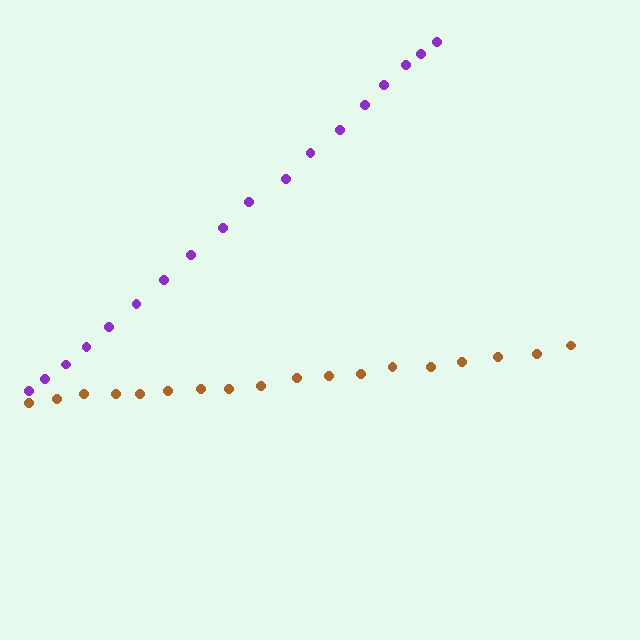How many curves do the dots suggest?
There are 2 distinct paths.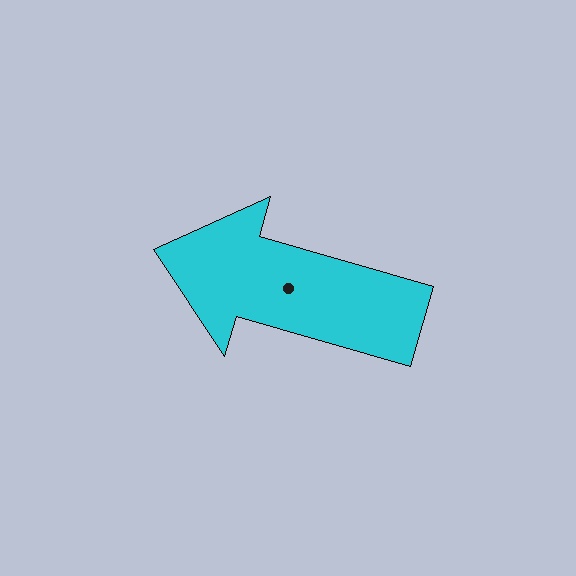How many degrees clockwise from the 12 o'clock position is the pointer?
Approximately 286 degrees.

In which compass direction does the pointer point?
West.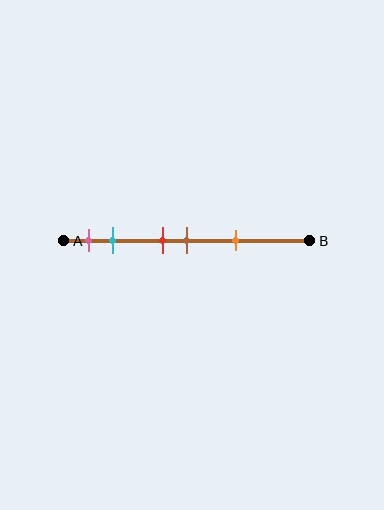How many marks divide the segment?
There are 5 marks dividing the segment.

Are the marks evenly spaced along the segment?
No, the marks are not evenly spaced.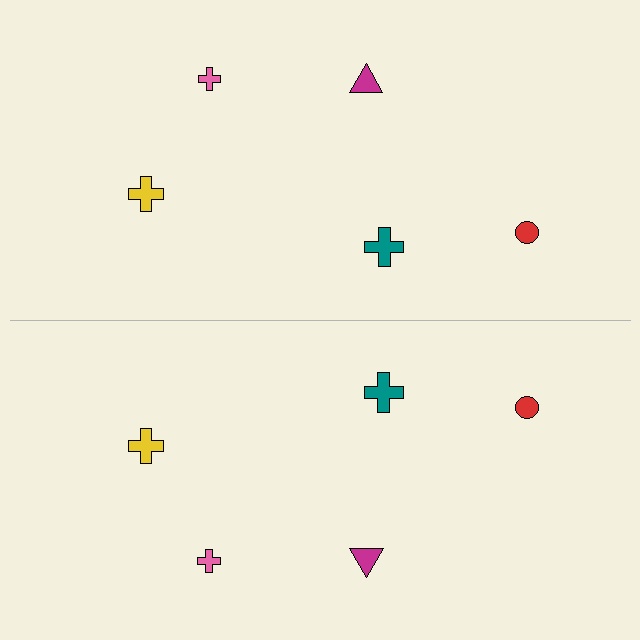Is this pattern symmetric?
Yes, this pattern has bilateral (reflection) symmetry.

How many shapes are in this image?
There are 10 shapes in this image.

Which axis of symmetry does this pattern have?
The pattern has a horizontal axis of symmetry running through the center of the image.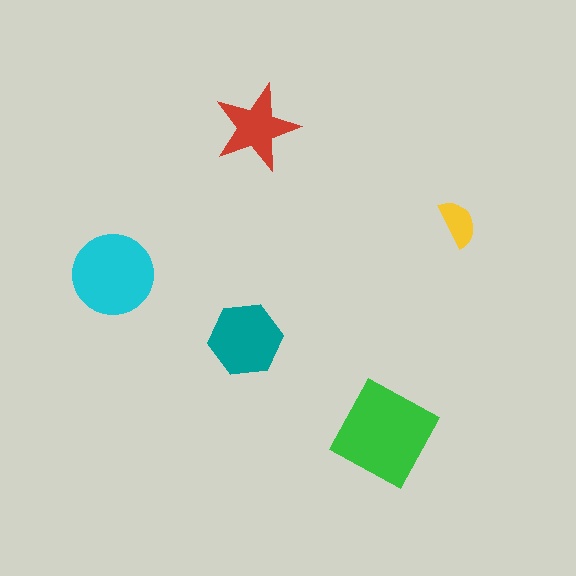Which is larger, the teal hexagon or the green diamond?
The green diamond.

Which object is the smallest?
The yellow semicircle.